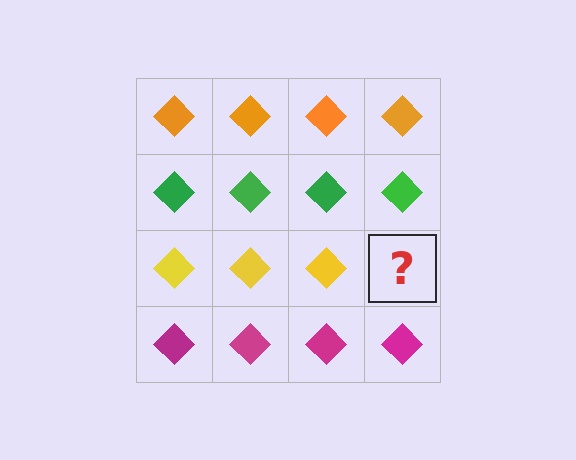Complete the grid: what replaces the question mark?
The question mark should be replaced with a yellow diamond.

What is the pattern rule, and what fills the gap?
The rule is that each row has a consistent color. The gap should be filled with a yellow diamond.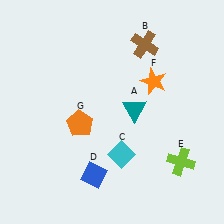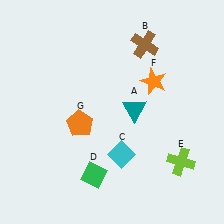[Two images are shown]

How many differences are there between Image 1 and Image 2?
There is 1 difference between the two images.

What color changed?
The diamond (D) changed from blue in Image 1 to green in Image 2.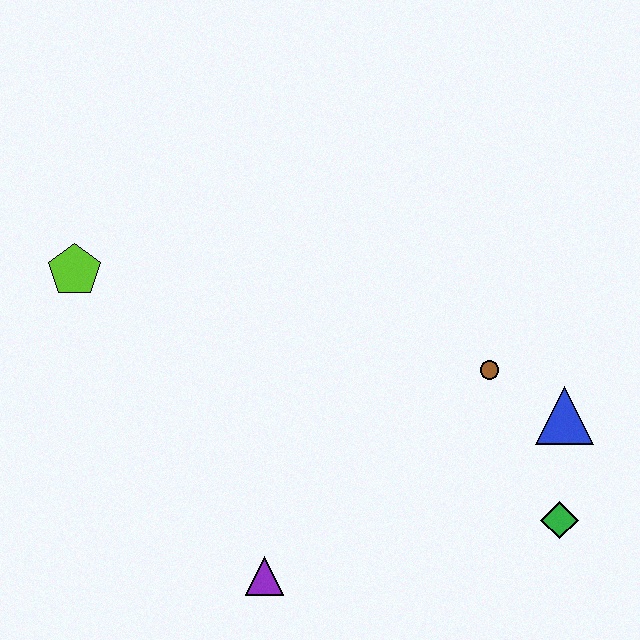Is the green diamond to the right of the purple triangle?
Yes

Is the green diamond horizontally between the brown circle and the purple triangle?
No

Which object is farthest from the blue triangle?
The lime pentagon is farthest from the blue triangle.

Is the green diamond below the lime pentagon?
Yes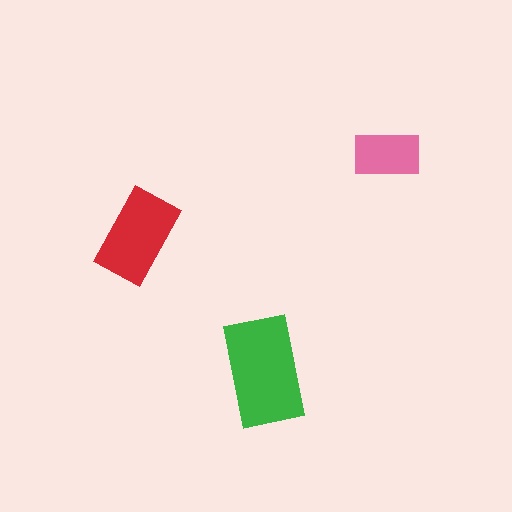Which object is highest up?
The pink rectangle is topmost.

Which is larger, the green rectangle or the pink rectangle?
The green one.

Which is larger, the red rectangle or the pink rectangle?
The red one.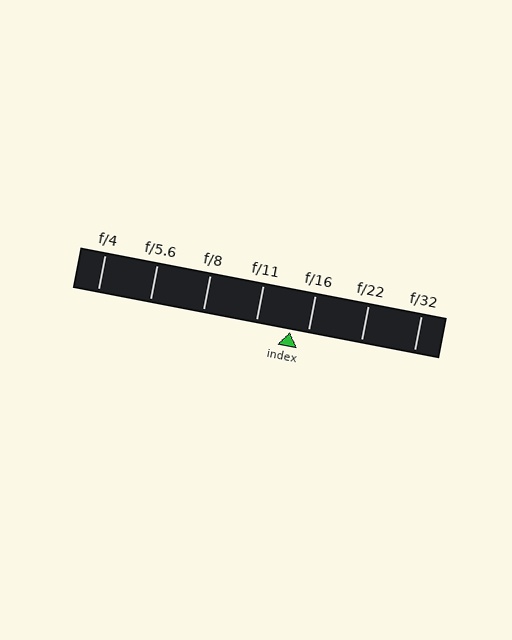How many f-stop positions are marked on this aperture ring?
There are 7 f-stop positions marked.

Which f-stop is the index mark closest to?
The index mark is closest to f/16.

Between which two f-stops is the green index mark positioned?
The index mark is between f/11 and f/16.